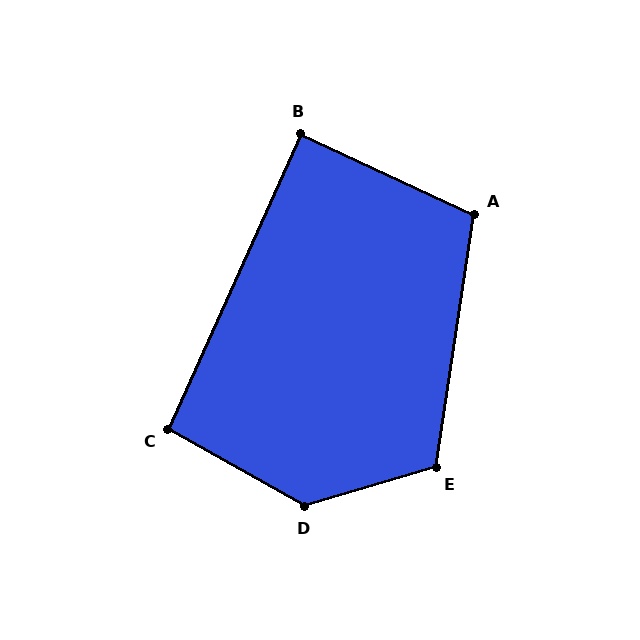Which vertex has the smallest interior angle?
B, at approximately 89 degrees.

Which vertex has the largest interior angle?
D, at approximately 134 degrees.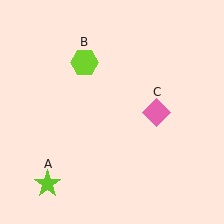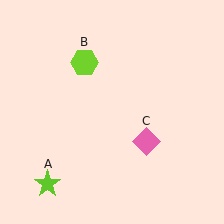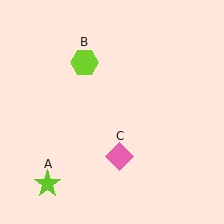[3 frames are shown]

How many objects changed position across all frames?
1 object changed position: pink diamond (object C).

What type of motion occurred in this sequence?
The pink diamond (object C) rotated clockwise around the center of the scene.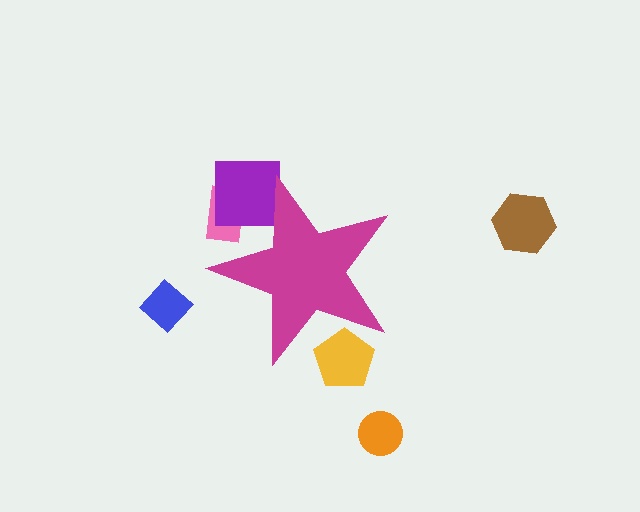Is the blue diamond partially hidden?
No, the blue diamond is fully visible.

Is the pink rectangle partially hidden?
Yes, the pink rectangle is partially hidden behind the magenta star.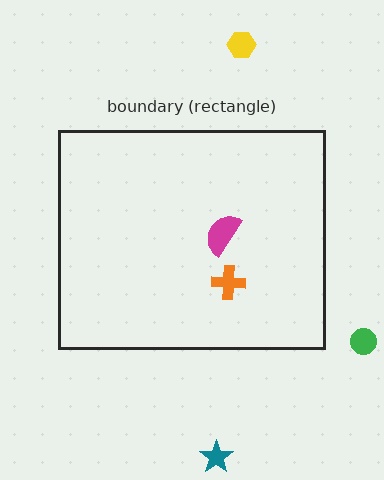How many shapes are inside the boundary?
2 inside, 3 outside.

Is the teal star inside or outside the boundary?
Outside.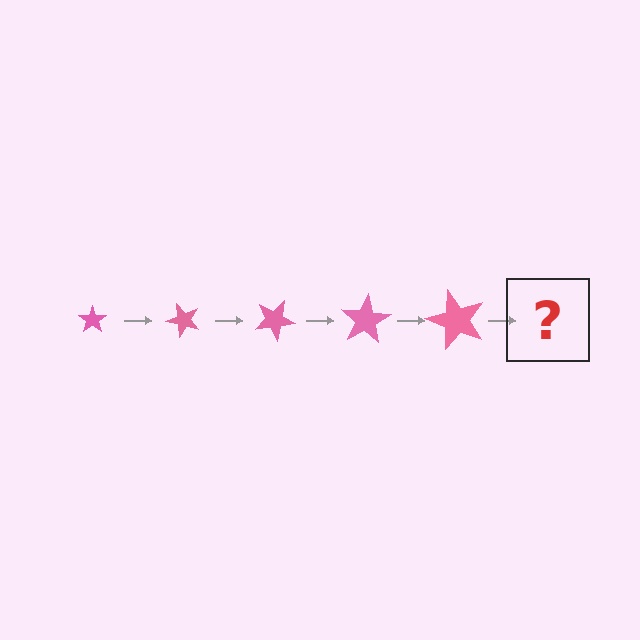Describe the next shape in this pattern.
It should be a star, larger than the previous one and rotated 250 degrees from the start.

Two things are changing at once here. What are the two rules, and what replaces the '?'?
The two rules are that the star grows larger each step and it rotates 50 degrees each step. The '?' should be a star, larger than the previous one and rotated 250 degrees from the start.